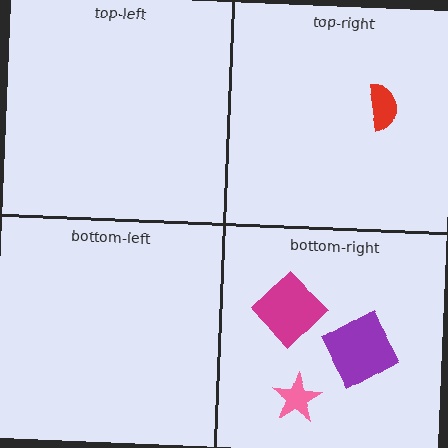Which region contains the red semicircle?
The top-right region.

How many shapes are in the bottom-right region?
3.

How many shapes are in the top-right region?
1.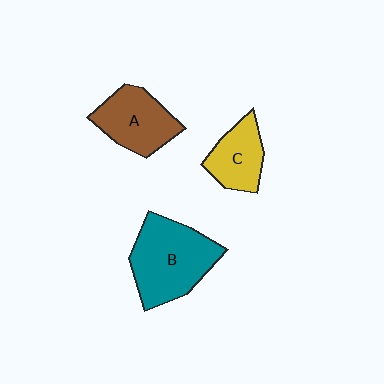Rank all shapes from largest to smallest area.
From largest to smallest: B (teal), A (brown), C (yellow).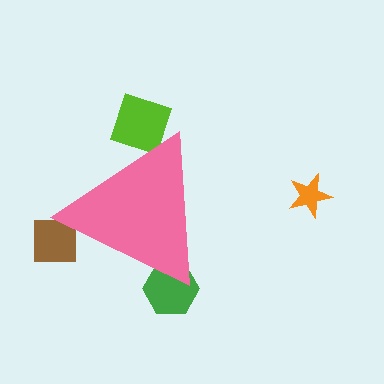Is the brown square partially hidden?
Yes, the brown square is partially hidden behind the pink triangle.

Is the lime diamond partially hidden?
Yes, the lime diamond is partially hidden behind the pink triangle.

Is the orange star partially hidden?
No, the orange star is fully visible.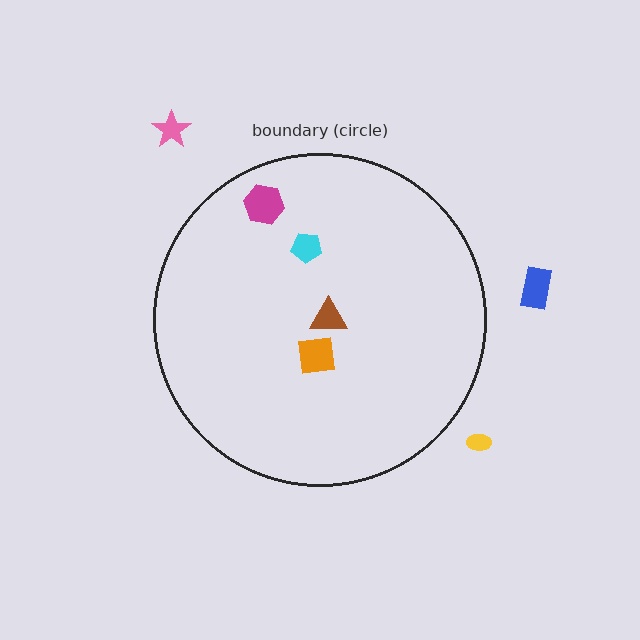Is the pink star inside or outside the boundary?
Outside.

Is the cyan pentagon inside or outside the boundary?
Inside.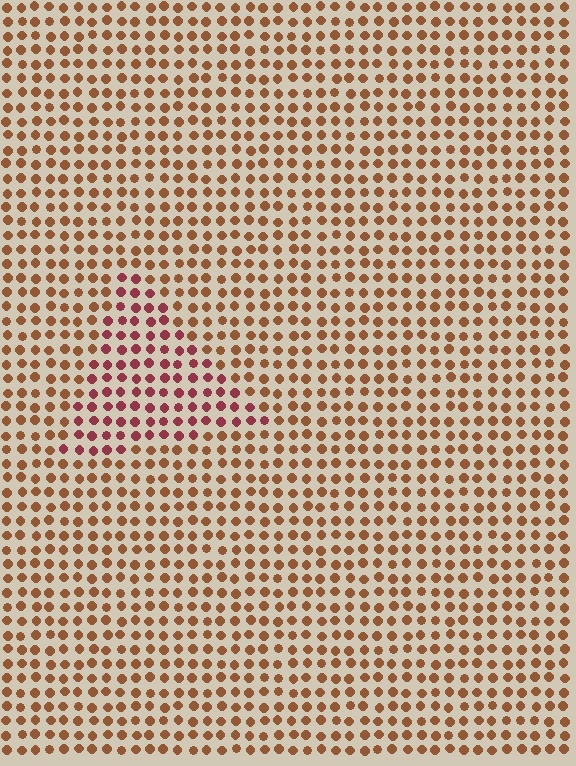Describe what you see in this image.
The image is filled with small brown elements in a uniform arrangement. A triangle-shaped region is visible where the elements are tinted to a slightly different hue, forming a subtle color boundary.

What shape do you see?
I see a triangle.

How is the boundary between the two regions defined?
The boundary is defined purely by a slight shift in hue (about 35 degrees). Spacing, size, and orientation are identical on both sides.